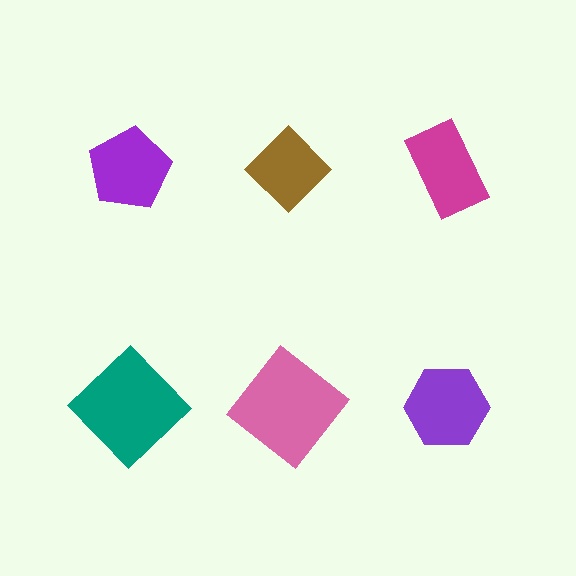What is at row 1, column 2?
A brown diamond.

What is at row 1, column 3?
A magenta rectangle.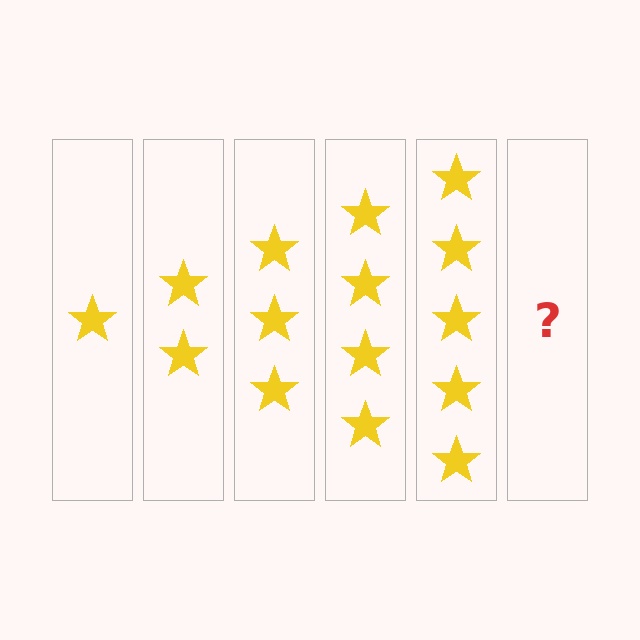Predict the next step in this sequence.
The next step is 6 stars.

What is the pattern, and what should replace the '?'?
The pattern is that each step adds one more star. The '?' should be 6 stars.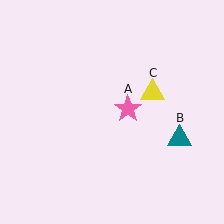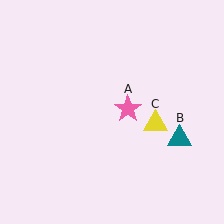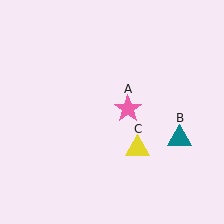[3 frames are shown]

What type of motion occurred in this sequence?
The yellow triangle (object C) rotated clockwise around the center of the scene.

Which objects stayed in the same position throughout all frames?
Pink star (object A) and teal triangle (object B) remained stationary.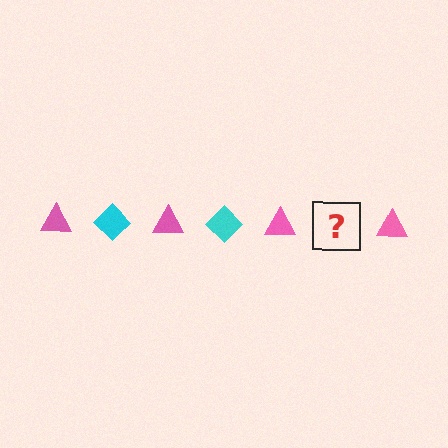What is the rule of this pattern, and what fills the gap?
The rule is that the pattern alternates between pink triangle and cyan diamond. The gap should be filled with a cyan diamond.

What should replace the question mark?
The question mark should be replaced with a cyan diamond.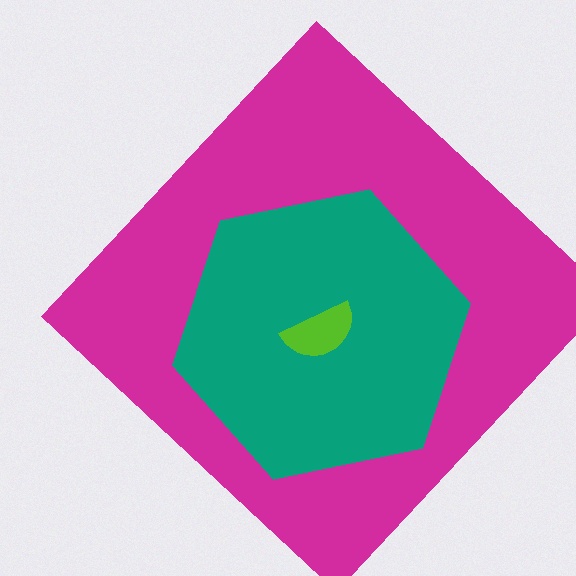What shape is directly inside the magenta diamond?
The teal hexagon.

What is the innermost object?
The lime semicircle.